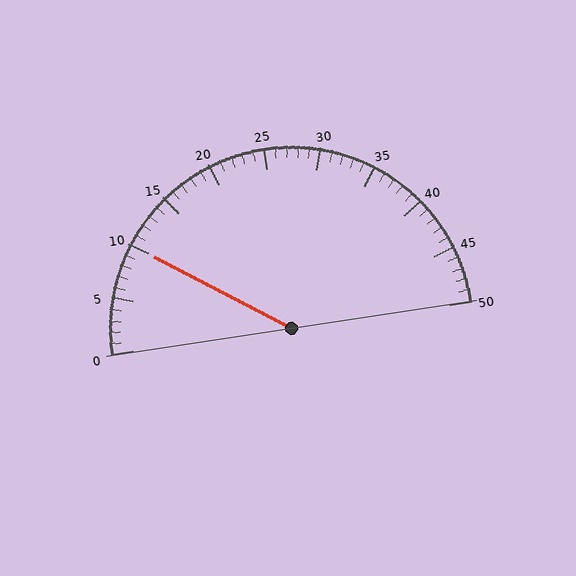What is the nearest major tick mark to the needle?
The nearest major tick mark is 10.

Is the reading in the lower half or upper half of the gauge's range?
The reading is in the lower half of the range (0 to 50).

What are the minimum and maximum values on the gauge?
The gauge ranges from 0 to 50.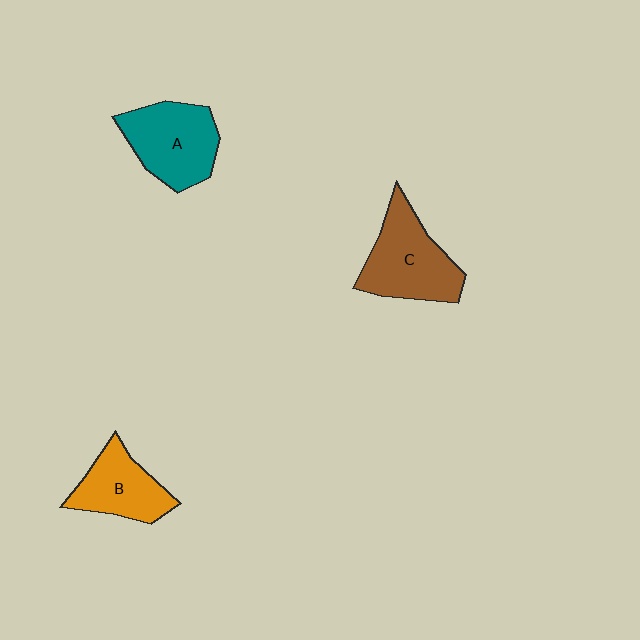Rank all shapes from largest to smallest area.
From largest to smallest: C (brown), A (teal), B (orange).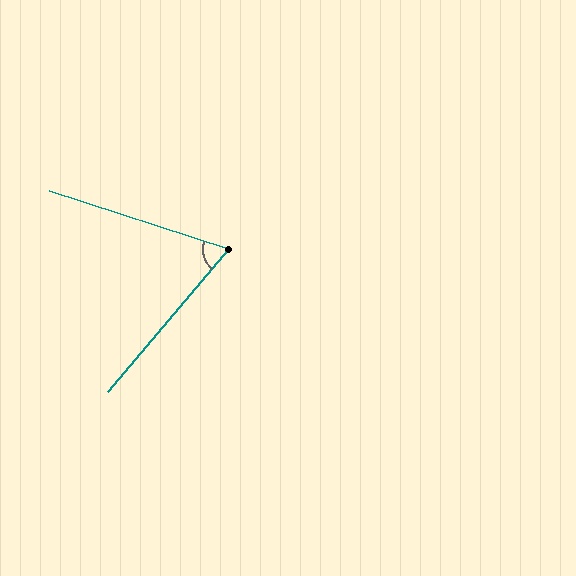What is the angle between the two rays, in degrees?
Approximately 68 degrees.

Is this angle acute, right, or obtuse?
It is acute.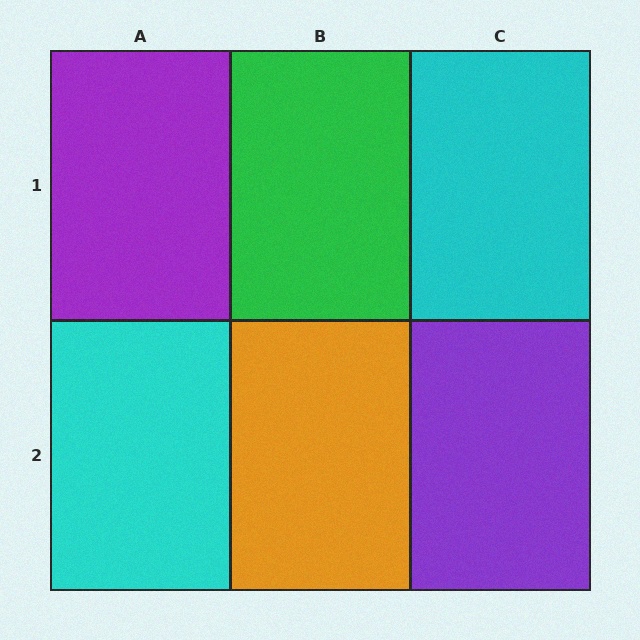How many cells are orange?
1 cell is orange.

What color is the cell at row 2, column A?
Cyan.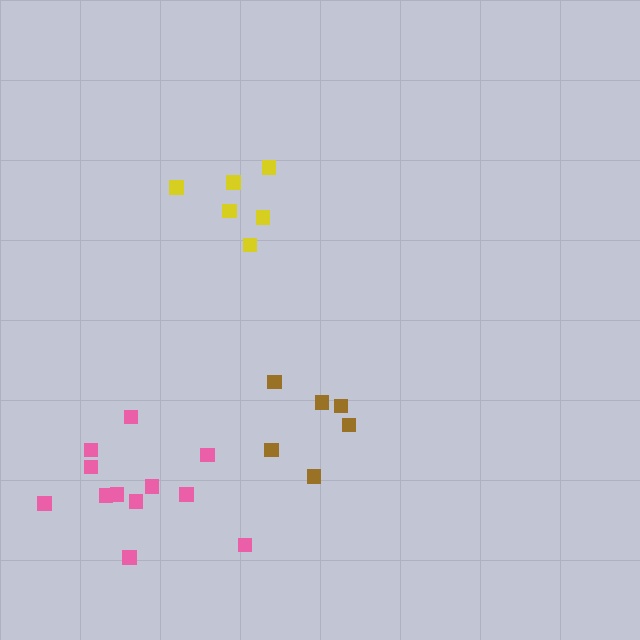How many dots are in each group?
Group 1: 12 dots, Group 2: 6 dots, Group 3: 6 dots (24 total).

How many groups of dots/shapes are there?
There are 3 groups.